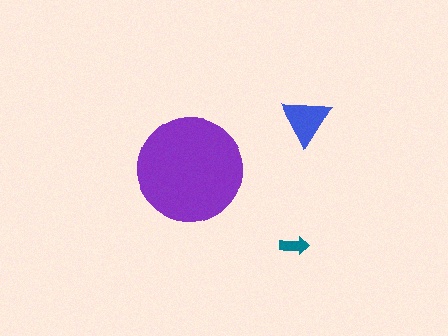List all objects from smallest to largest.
The teal arrow, the blue triangle, the purple circle.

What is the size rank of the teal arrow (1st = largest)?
3rd.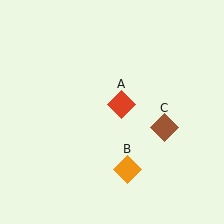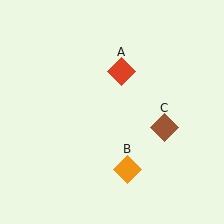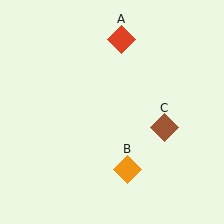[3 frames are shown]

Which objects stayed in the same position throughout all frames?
Orange diamond (object B) and brown diamond (object C) remained stationary.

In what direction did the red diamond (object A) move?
The red diamond (object A) moved up.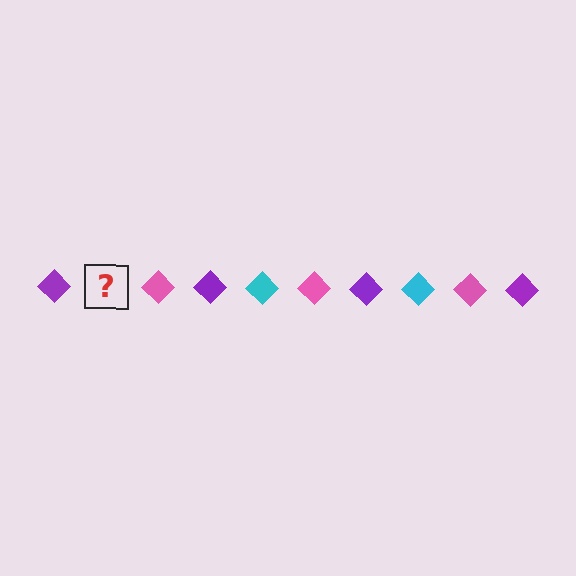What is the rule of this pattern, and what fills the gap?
The rule is that the pattern cycles through purple, cyan, pink diamonds. The gap should be filled with a cyan diamond.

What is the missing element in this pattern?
The missing element is a cyan diamond.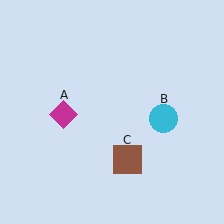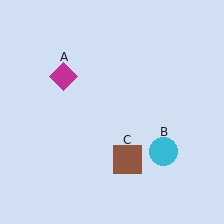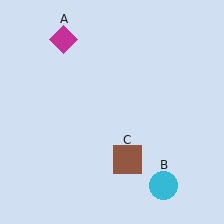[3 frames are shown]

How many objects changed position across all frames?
2 objects changed position: magenta diamond (object A), cyan circle (object B).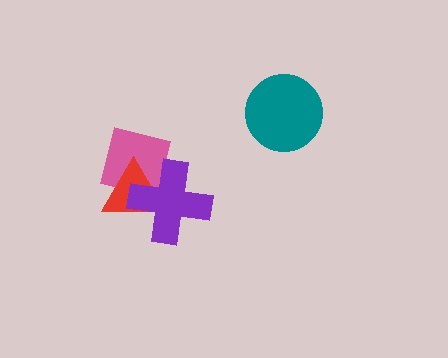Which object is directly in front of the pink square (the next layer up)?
The red triangle is directly in front of the pink square.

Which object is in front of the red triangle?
The purple cross is in front of the red triangle.